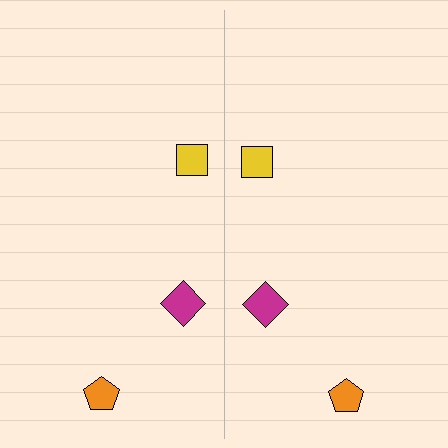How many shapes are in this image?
There are 6 shapes in this image.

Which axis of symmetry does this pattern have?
The pattern has a vertical axis of symmetry running through the center of the image.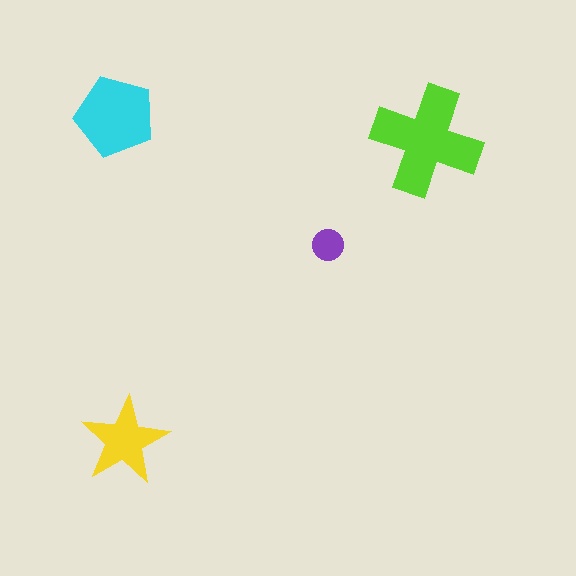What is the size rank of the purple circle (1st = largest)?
4th.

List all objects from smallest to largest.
The purple circle, the yellow star, the cyan pentagon, the lime cross.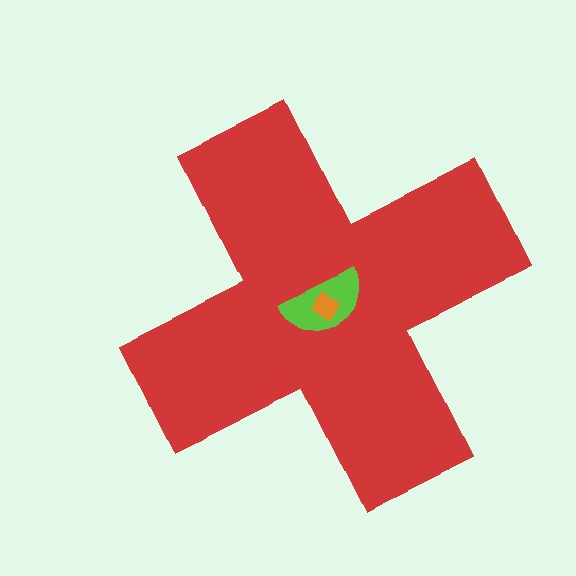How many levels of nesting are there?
3.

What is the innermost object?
The orange diamond.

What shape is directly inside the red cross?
The lime semicircle.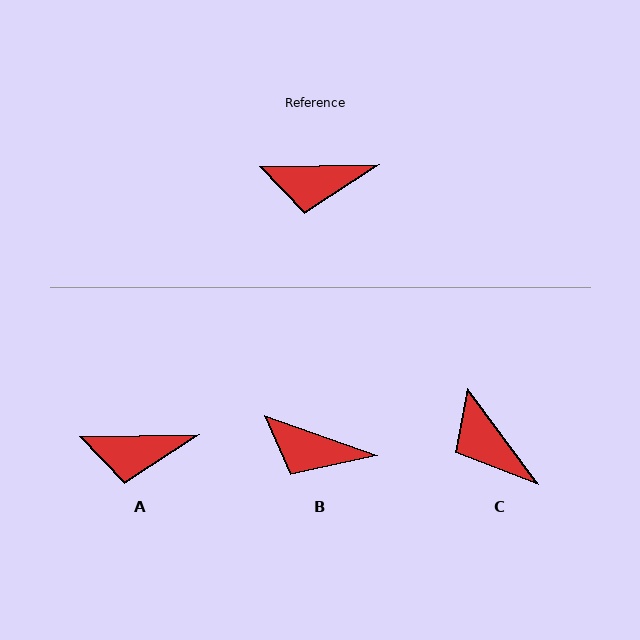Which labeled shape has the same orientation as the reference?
A.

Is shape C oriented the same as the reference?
No, it is off by about 54 degrees.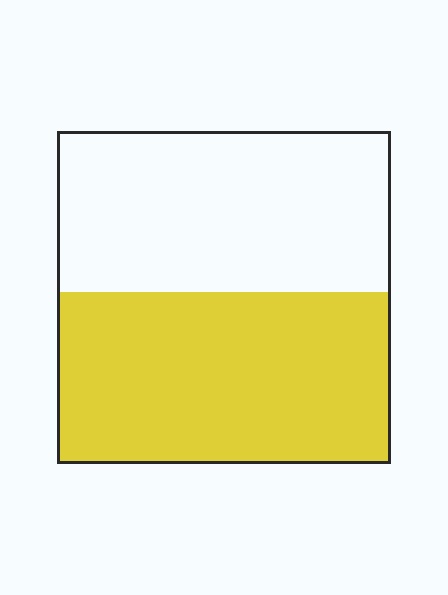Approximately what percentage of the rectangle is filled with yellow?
Approximately 50%.